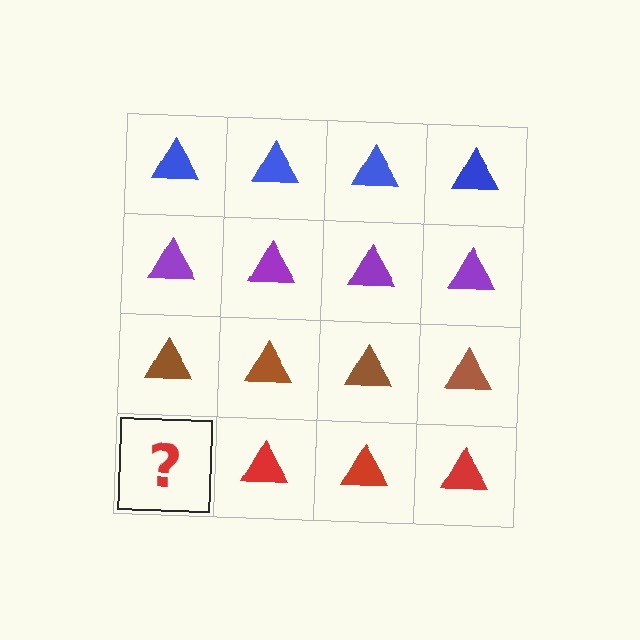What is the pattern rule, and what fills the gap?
The rule is that each row has a consistent color. The gap should be filled with a red triangle.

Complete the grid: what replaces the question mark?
The question mark should be replaced with a red triangle.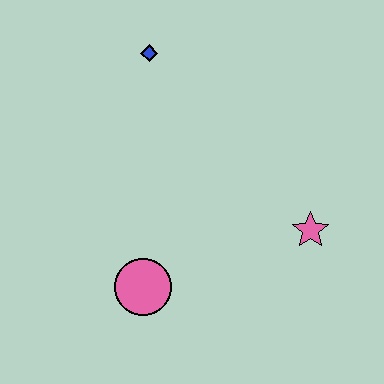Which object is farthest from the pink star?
The blue diamond is farthest from the pink star.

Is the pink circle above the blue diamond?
No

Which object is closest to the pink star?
The pink circle is closest to the pink star.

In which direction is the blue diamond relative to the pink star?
The blue diamond is above the pink star.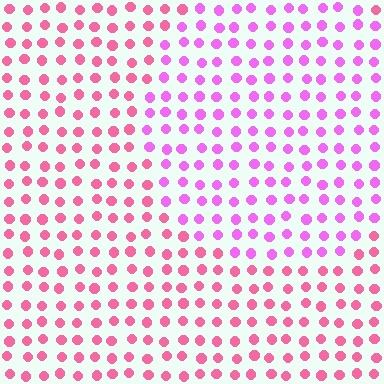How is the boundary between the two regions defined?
The boundary is defined purely by a slight shift in hue (about 37 degrees). Spacing, size, and orientation are identical on both sides.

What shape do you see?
I see a circle.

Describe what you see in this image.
The image is filled with small pink elements in a uniform arrangement. A circle-shaped region is visible where the elements are tinted to a slightly different hue, forming a subtle color boundary.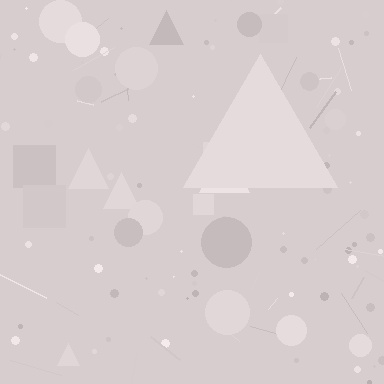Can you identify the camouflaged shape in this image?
The camouflaged shape is a triangle.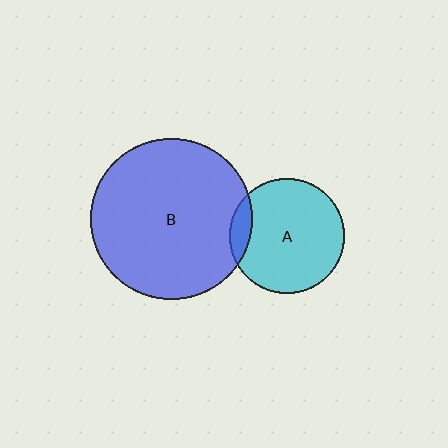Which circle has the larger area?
Circle B (blue).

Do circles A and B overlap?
Yes.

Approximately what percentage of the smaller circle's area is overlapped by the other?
Approximately 10%.